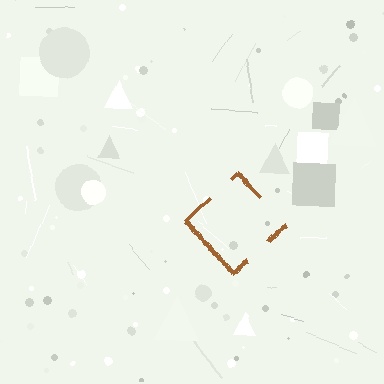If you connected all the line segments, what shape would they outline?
They would outline a diamond.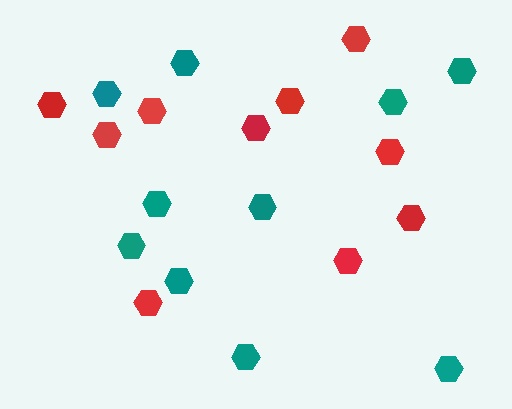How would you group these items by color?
There are 2 groups: one group of teal hexagons (10) and one group of red hexagons (10).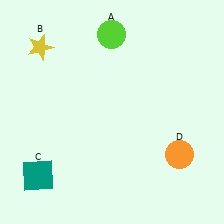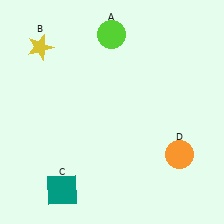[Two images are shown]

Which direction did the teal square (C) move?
The teal square (C) moved right.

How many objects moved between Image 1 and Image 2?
1 object moved between the two images.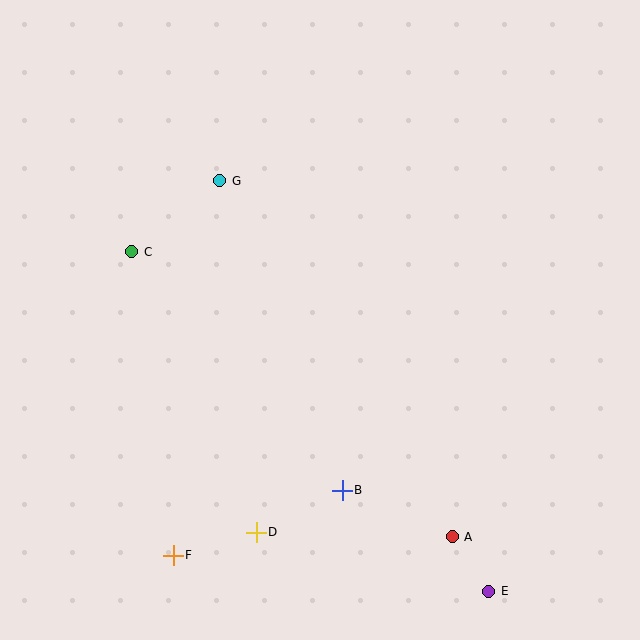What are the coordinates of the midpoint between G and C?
The midpoint between G and C is at (176, 216).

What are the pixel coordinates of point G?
Point G is at (220, 181).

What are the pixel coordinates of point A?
Point A is at (452, 537).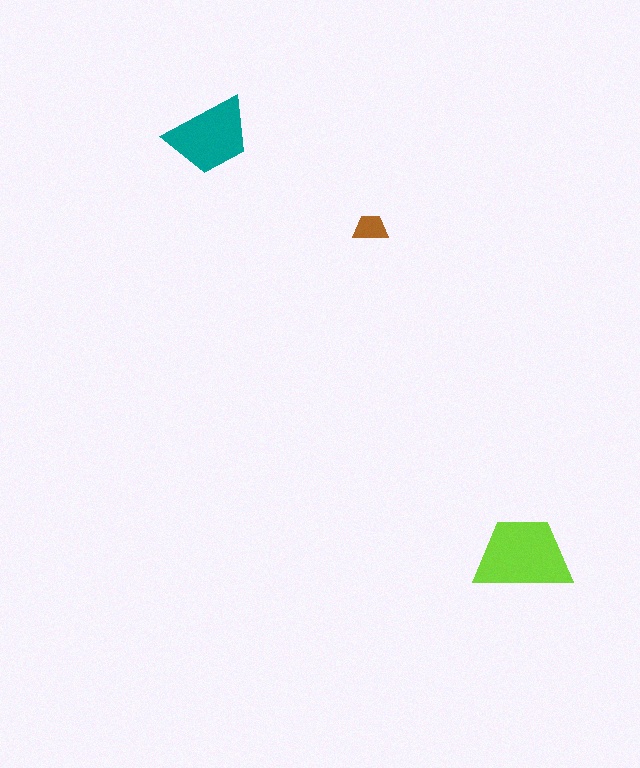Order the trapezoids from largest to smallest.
the lime one, the teal one, the brown one.